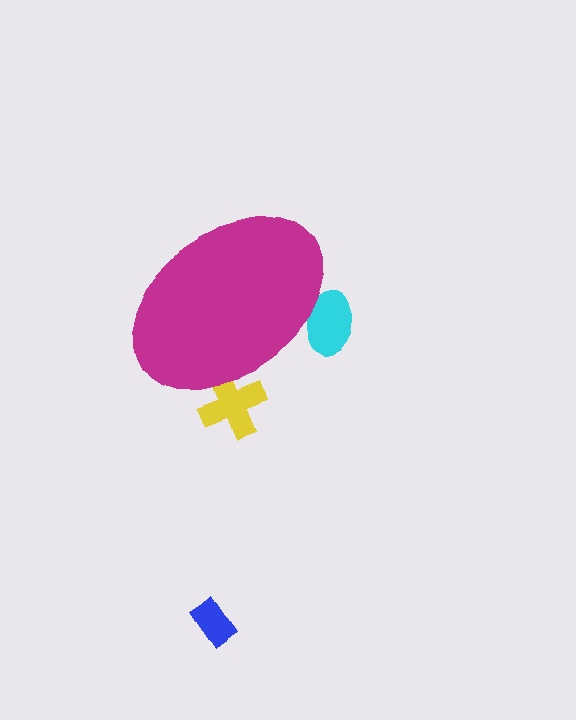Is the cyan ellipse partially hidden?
Yes, the cyan ellipse is partially hidden behind the magenta ellipse.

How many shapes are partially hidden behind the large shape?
2 shapes are partially hidden.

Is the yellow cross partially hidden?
Yes, the yellow cross is partially hidden behind the magenta ellipse.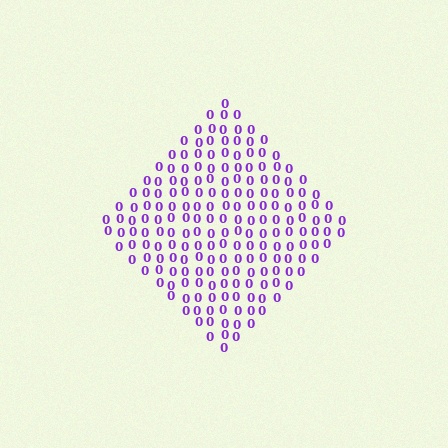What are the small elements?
The small elements are digit 0's.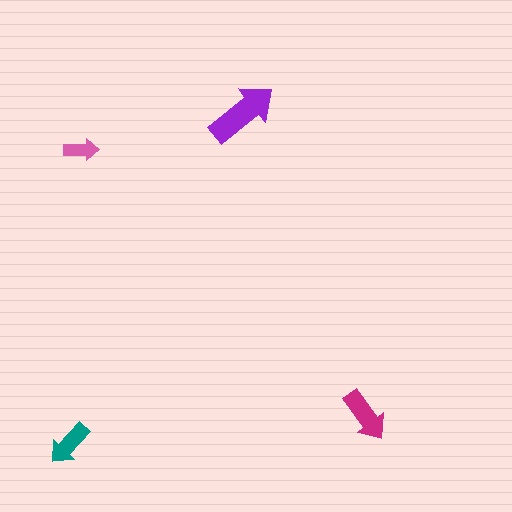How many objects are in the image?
There are 4 objects in the image.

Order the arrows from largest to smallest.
the purple one, the magenta one, the teal one, the pink one.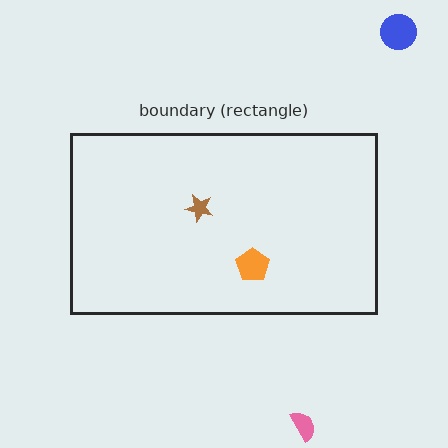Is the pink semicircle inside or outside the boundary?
Outside.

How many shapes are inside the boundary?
2 inside, 2 outside.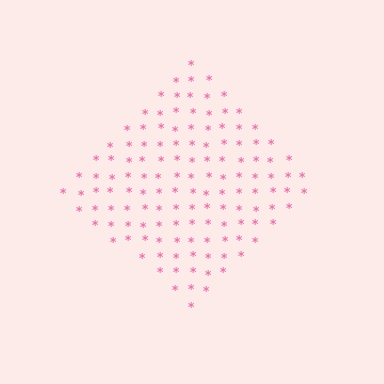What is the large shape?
The large shape is a diamond.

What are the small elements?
The small elements are asterisks.